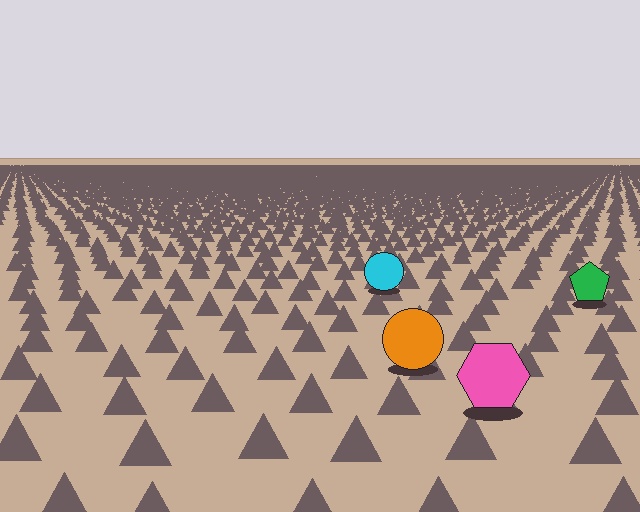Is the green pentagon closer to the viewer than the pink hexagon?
No. The pink hexagon is closer — you can tell from the texture gradient: the ground texture is coarser near it.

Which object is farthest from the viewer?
The cyan circle is farthest from the viewer. It appears smaller and the ground texture around it is denser.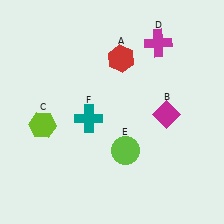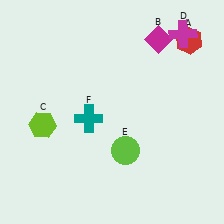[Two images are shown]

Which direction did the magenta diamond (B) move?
The magenta diamond (B) moved up.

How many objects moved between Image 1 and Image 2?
3 objects moved between the two images.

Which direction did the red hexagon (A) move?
The red hexagon (A) moved right.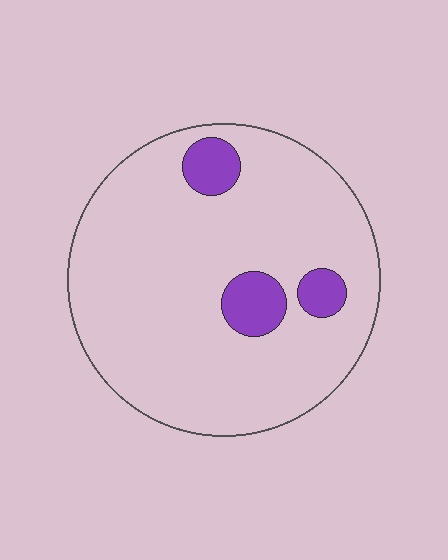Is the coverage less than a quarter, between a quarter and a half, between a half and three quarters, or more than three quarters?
Less than a quarter.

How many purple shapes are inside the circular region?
3.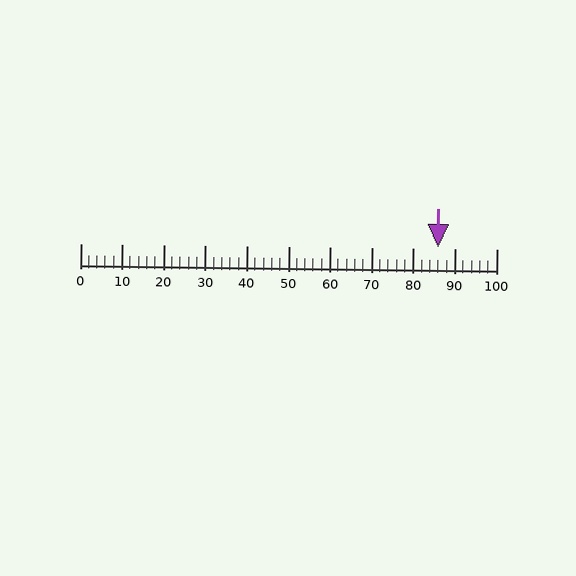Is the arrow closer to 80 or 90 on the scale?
The arrow is closer to 90.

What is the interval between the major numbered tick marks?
The major tick marks are spaced 10 units apart.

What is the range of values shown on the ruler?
The ruler shows values from 0 to 100.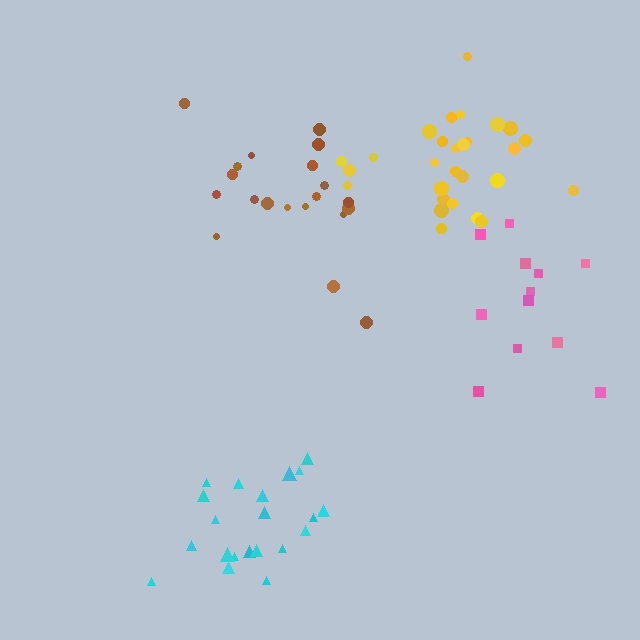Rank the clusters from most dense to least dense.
yellow, brown, cyan, pink.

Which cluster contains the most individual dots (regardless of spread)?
Yellow (29).